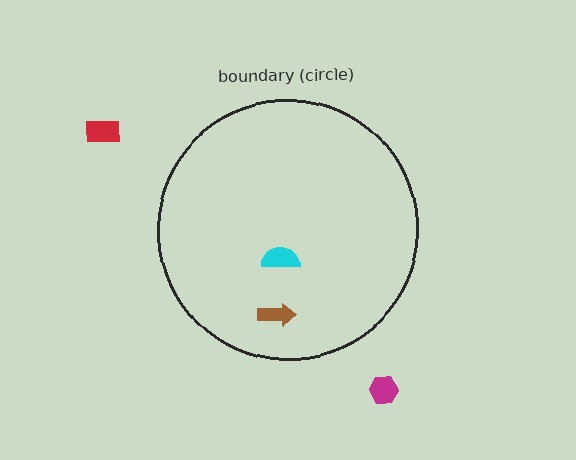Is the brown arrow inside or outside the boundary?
Inside.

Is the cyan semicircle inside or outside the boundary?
Inside.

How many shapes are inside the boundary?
2 inside, 2 outside.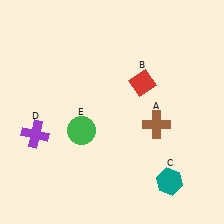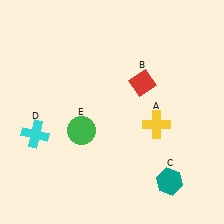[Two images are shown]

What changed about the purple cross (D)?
In Image 1, D is purple. In Image 2, it changed to cyan.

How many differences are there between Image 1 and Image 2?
There are 2 differences between the two images.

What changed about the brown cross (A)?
In Image 1, A is brown. In Image 2, it changed to yellow.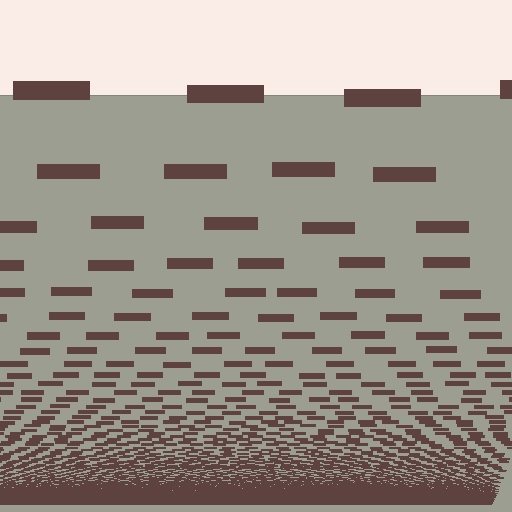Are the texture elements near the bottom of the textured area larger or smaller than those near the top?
Smaller. The gradient is inverted — elements near the bottom are smaller and denser.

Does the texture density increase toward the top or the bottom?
Density increases toward the bottom.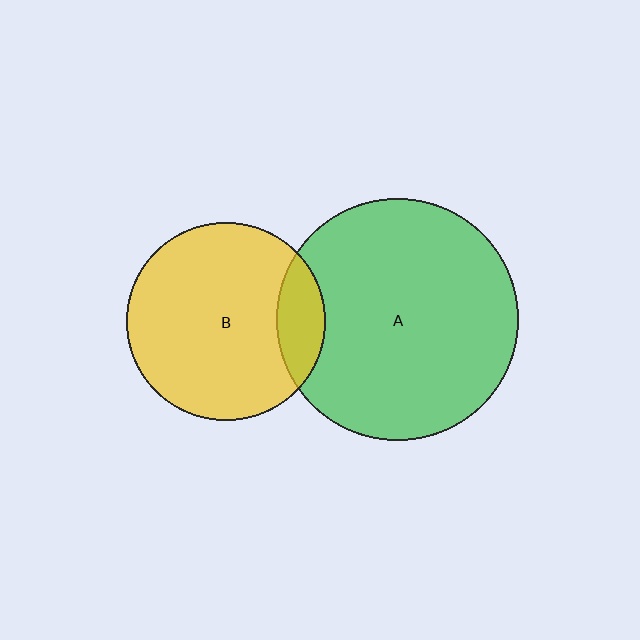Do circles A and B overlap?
Yes.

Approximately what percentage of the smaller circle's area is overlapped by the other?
Approximately 15%.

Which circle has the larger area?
Circle A (green).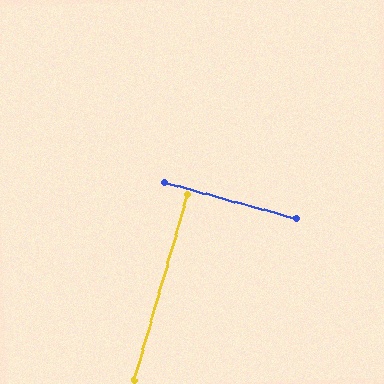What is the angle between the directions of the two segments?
Approximately 90 degrees.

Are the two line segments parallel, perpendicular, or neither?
Perpendicular — they meet at approximately 90°.